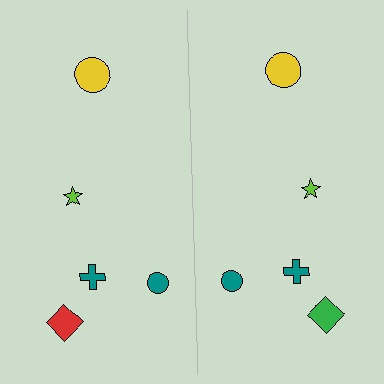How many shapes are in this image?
There are 10 shapes in this image.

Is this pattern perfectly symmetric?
No, the pattern is not perfectly symmetric. The green diamond on the right side breaks the symmetry — its mirror counterpart is red.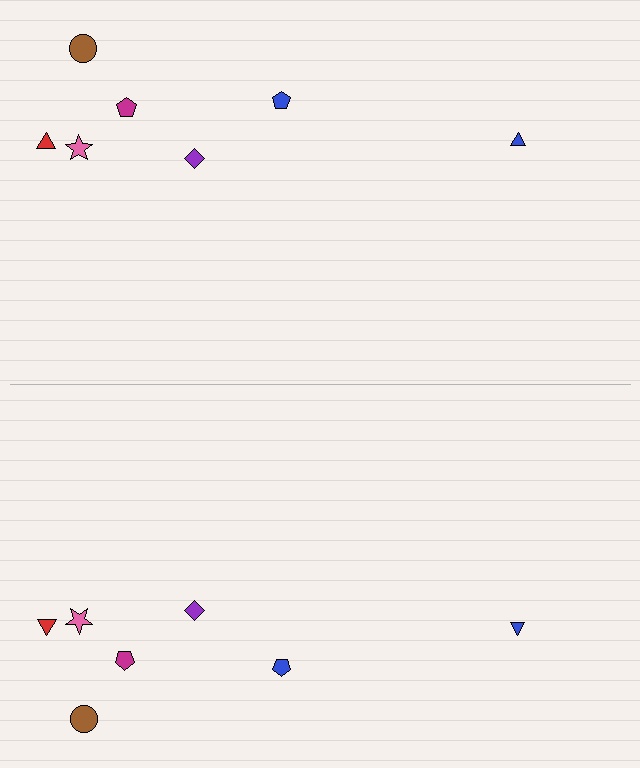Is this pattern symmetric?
Yes, this pattern has bilateral (reflection) symmetry.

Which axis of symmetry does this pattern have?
The pattern has a horizontal axis of symmetry running through the center of the image.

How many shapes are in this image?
There are 14 shapes in this image.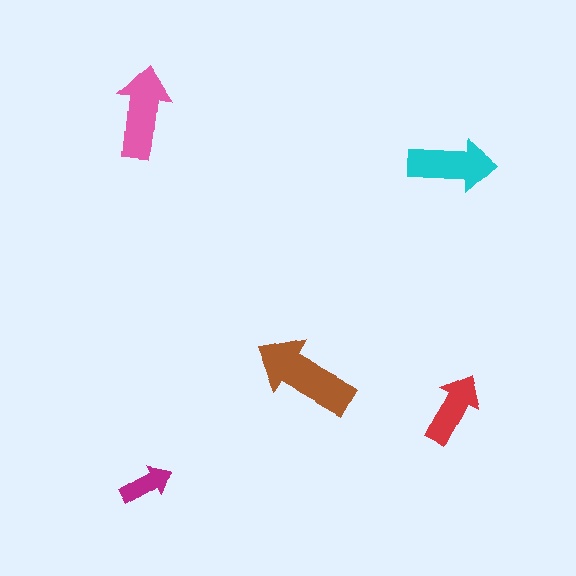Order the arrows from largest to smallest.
the brown one, the pink one, the cyan one, the red one, the magenta one.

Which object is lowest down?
The magenta arrow is bottommost.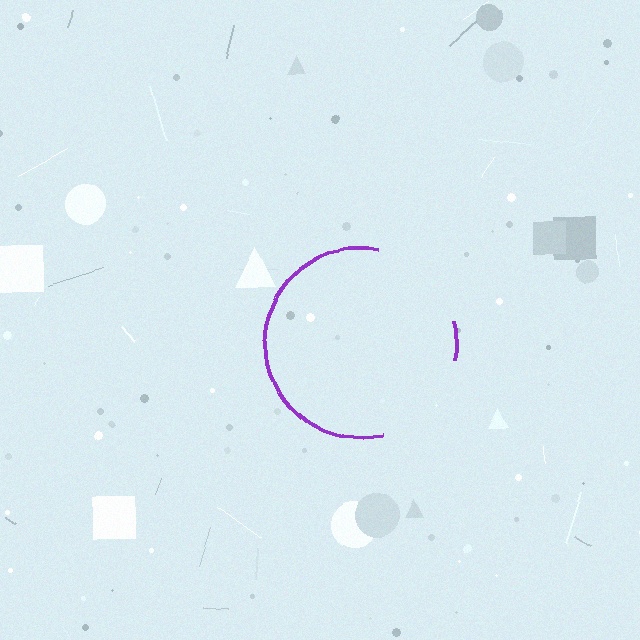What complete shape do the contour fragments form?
The contour fragments form a circle.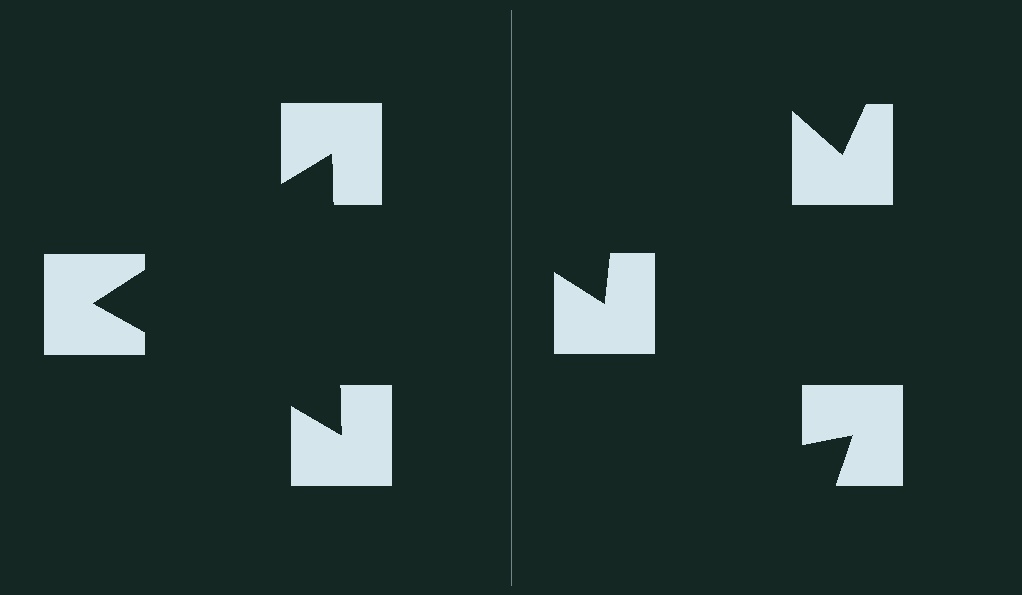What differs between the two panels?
The notched squares are positioned identically on both sides; only the wedge orientations differ. On the left they align to a triangle; on the right they are misaligned.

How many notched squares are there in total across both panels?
6 — 3 on each side.